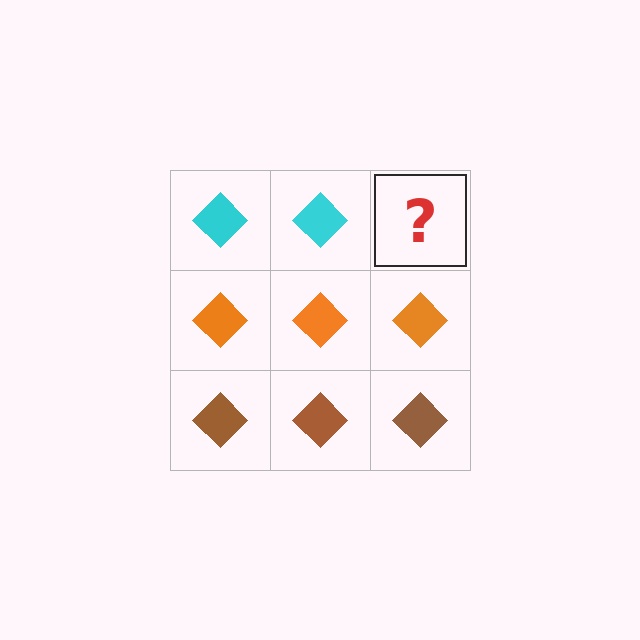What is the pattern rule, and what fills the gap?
The rule is that each row has a consistent color. The gap should be filled with a cyan diamond.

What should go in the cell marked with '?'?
The missing cell should contain a cyan diamond.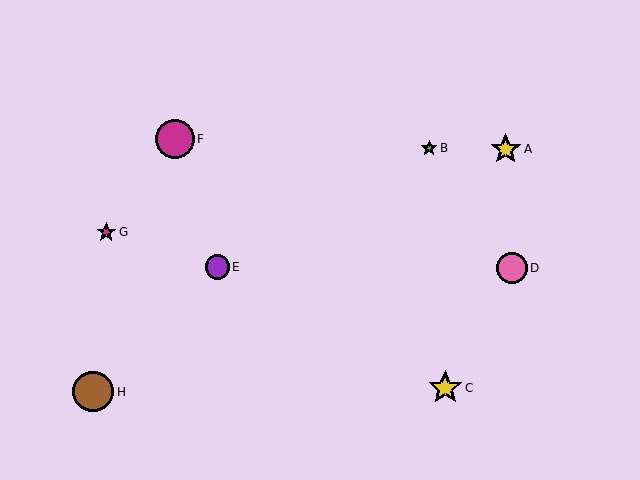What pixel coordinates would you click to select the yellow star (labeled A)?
Click at (506, 149) to select the yellow star A.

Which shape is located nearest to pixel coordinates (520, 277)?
The pink circle (labeled D) at (512, 268) is nearest to that location.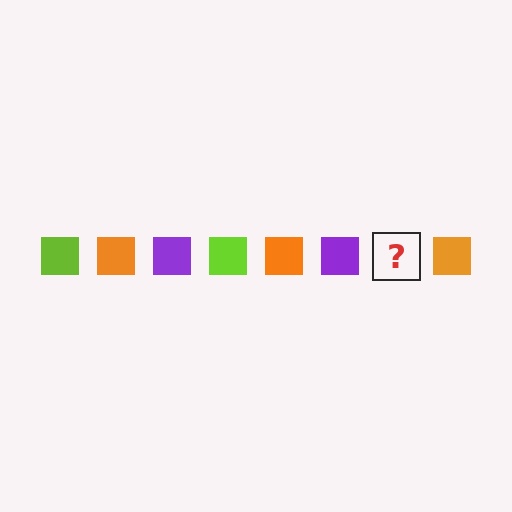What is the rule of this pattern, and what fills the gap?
The rule is that the pattern cycles through lime, orange, purple squares. The gap should be filled with a lime square.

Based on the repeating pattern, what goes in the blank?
The blank should be a lime square.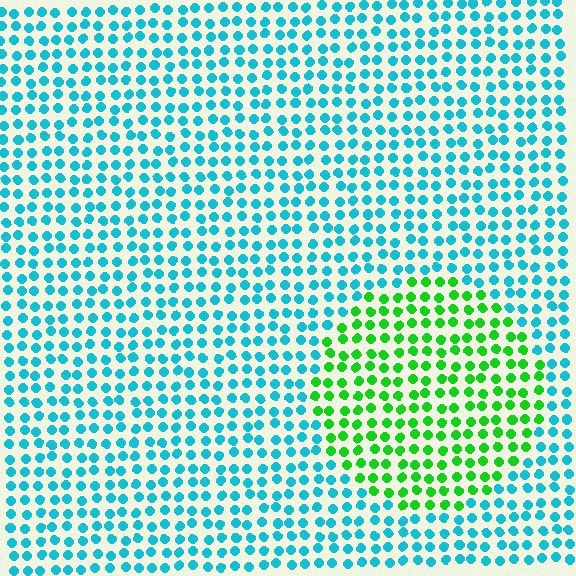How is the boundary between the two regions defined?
The boundary is defined purely by a slight shift in hue (about 63 degrees). Spacing, size, and orientation are identical on both sides.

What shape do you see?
I see a circle.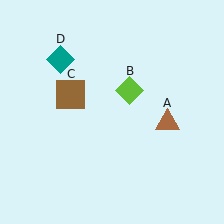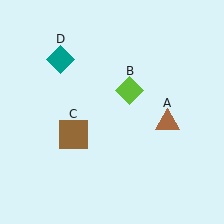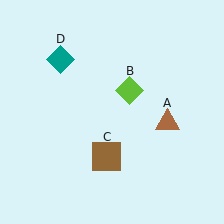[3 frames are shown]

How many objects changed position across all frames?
1 object changed position: brown square (object C).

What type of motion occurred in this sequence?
The brown square (object C) rotated counterclockwise around the center of the scene.